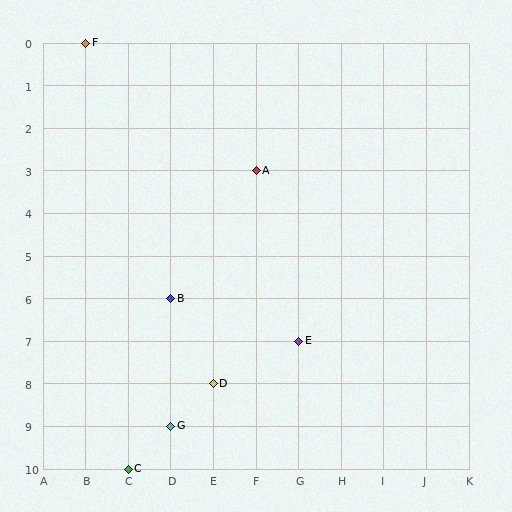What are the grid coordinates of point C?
Point C is at grid coordinates (C, 10).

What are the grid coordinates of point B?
Point B is at grid coordinates (D, 6).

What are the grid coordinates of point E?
Point E is at grid coordinates (G, 7).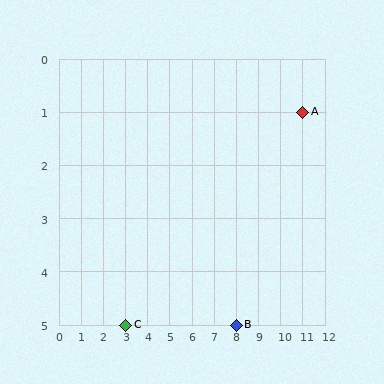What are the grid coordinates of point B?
Point B is at grid coordinates (8, 5).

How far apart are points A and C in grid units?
Points A and C are 8 columns and 4 rows apart (about 8.9 grid units diagonally).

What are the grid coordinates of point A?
Point A is at grid coordinates (11, 1).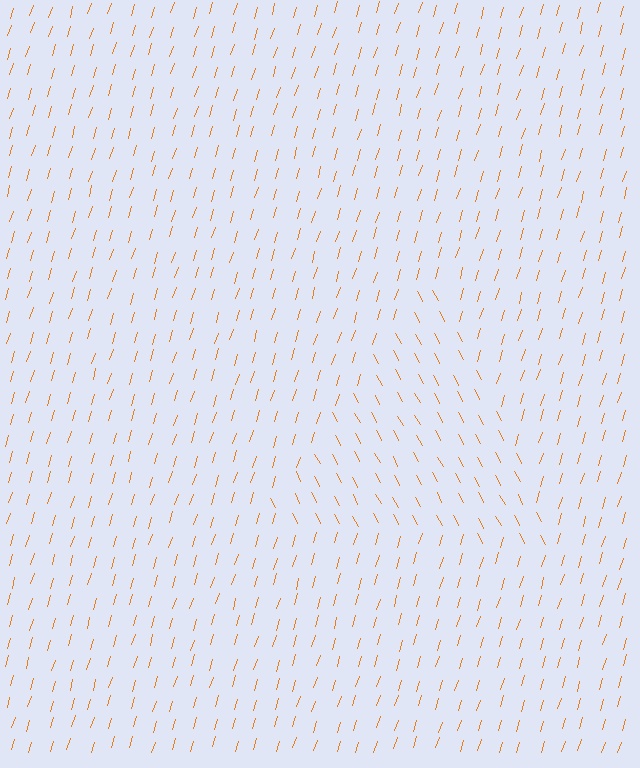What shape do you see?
I see a triangle.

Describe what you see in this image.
The image is filled with small orange line segments. A triangle region in the image has lines oriented differently from the surrounding lines, creating a visible texture boundary.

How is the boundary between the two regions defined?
The boundary is defined purely by a change in line orientation (approximately 45 degrees difference). All lines are the same color and thickness.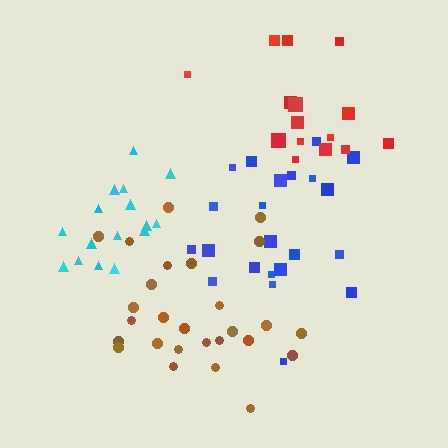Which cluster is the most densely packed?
Cyan.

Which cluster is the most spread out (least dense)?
Red.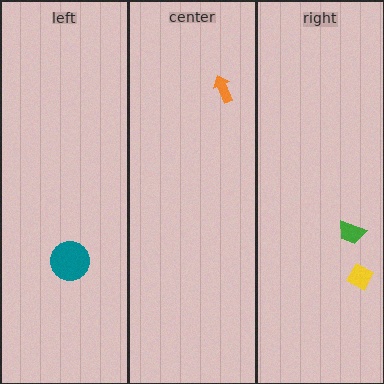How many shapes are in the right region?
2.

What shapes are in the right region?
The green trapezoid, the yellow diamond.